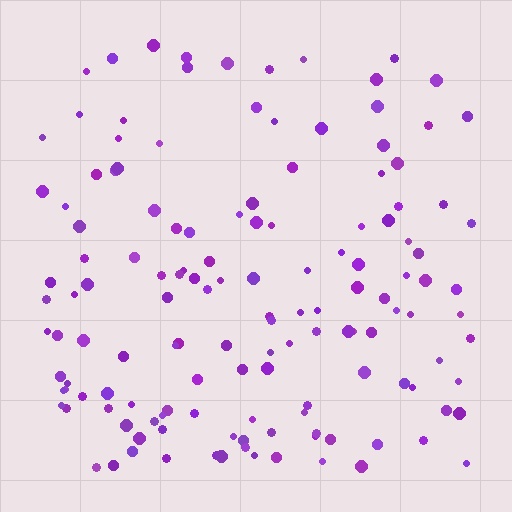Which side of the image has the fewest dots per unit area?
The top.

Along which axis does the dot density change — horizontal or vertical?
Vertical.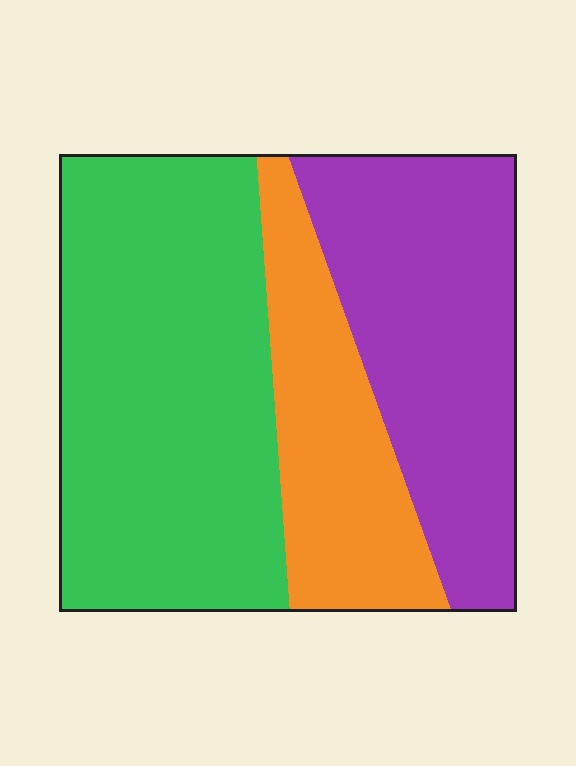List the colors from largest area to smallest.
From largest to smallest: green, purple, orange.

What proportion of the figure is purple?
Purple covers 32% of the figure.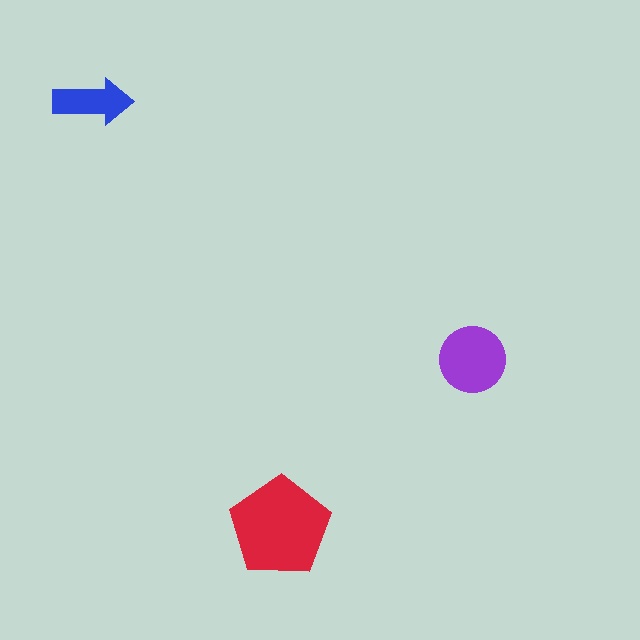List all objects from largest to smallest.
The red pentagon, the purple circle, the blue arrow.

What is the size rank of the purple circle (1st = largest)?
2nd.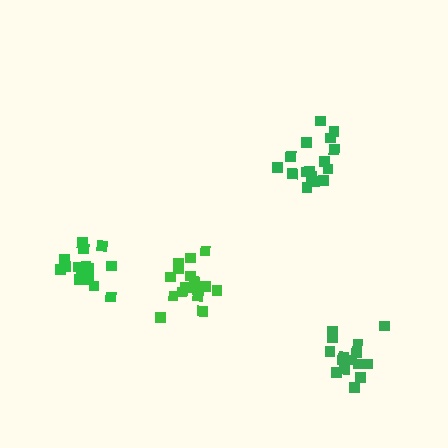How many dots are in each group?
Group 1: 16 dots, Group 2: 17 dots, Group 3: 16 dots, Group 4: 16 dots (65 total).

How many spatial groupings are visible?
There are 4 spatial groupings.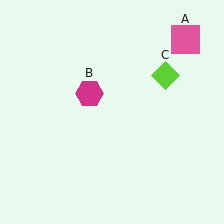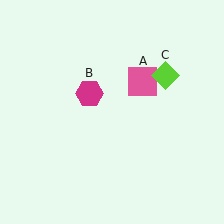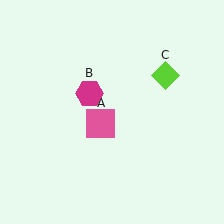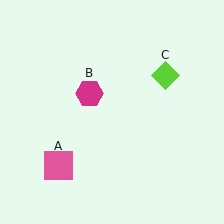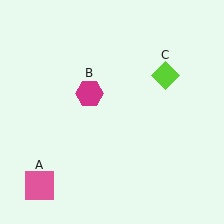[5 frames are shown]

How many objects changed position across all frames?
1 object changed position: pink square (object A).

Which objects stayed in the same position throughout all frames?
Magenta hexagon (object B) and lime diamond (object C) remained stationary.